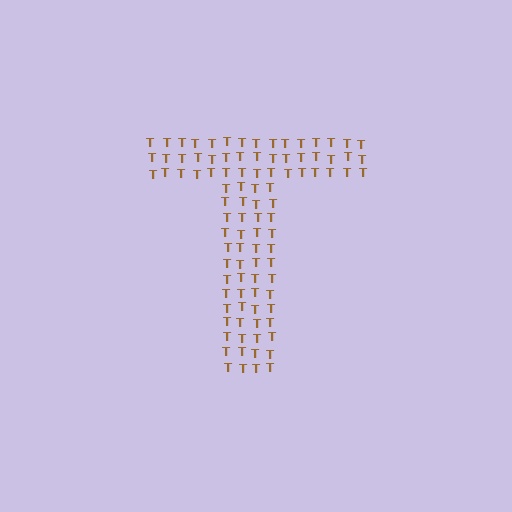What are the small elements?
The small elements are letter T's.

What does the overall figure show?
The overall figure shows the letter T.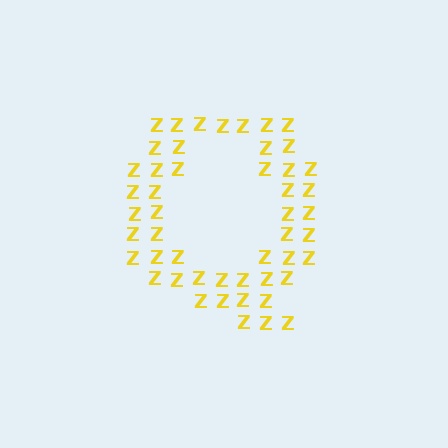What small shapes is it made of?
It is made of small letter Z's.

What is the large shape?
The large shape is the letter Q.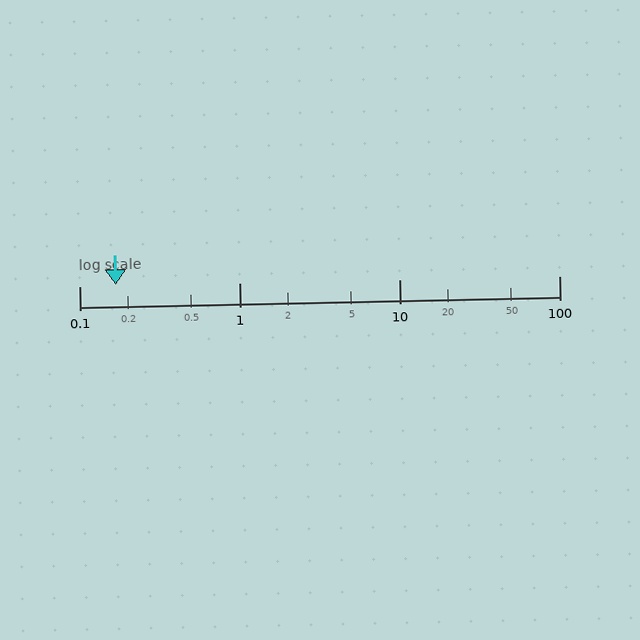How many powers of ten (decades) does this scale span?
The scale spans 3 decades, from 0.1 to 100.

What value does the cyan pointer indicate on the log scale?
The pointer indicates approximately 0.17.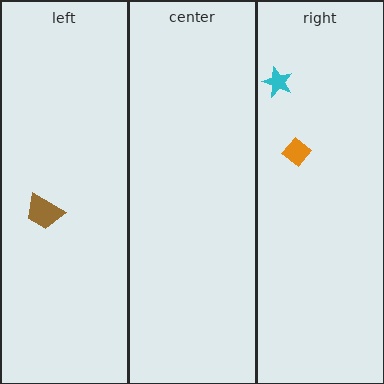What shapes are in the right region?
The cyan star, the orange diamond.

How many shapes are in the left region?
1.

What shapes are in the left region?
The brown trapezoid.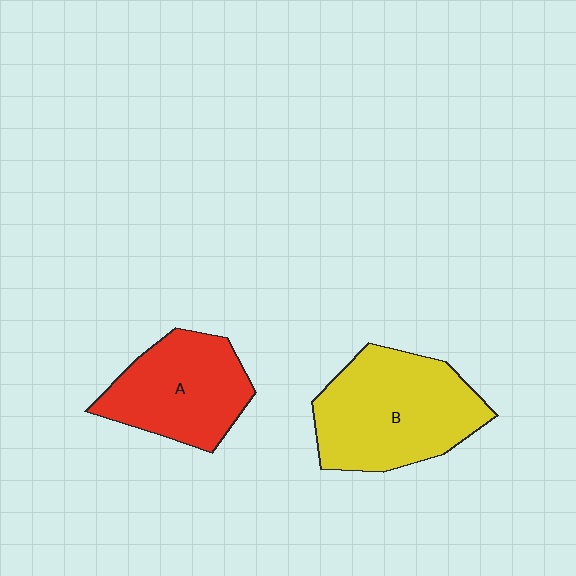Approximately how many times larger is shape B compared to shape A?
Approximately 1.3 times.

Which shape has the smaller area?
Shape A (red).